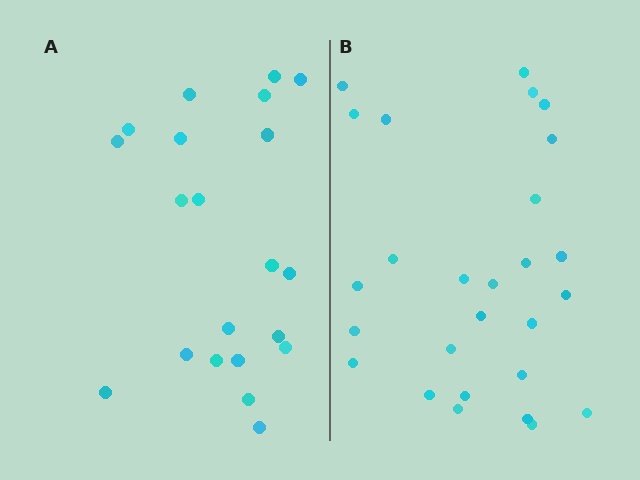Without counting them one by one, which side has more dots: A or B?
Region B (the right region) has more dots.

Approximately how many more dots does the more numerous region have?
Region B has about 6 more dots than region A.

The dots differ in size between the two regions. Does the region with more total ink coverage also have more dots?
No. Region A has more total ink coverage because its dots are larger, but region B actually contains more individual dots. Total area can be misleading — the number of items is what matters here.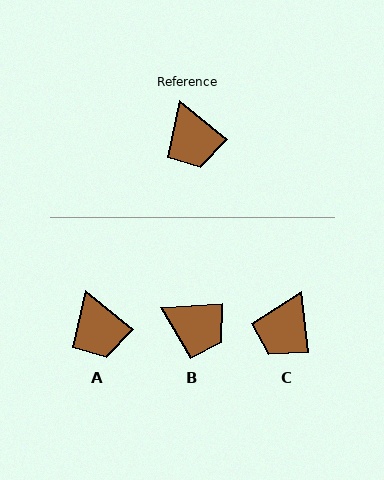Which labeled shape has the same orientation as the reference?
A.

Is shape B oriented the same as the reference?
No, it is off by about 43 degrees.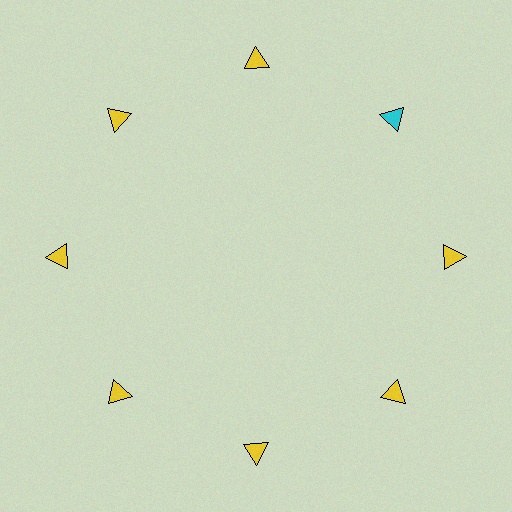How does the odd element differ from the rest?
It has a different color: cyan instead of yellow.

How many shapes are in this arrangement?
There are 8 shapes arranged in a ring pattern.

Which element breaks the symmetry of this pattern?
The cyan triangle at roughly the 2 o'clock position breaks the symmetry. All other shapes are yellow triangles.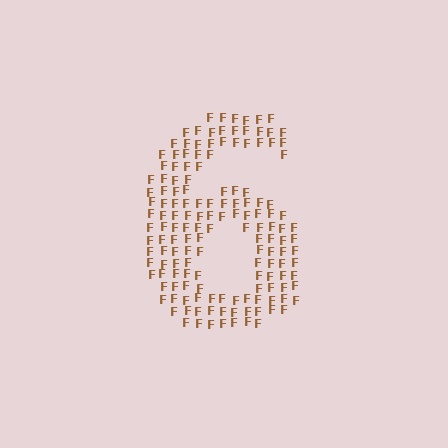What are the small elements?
The small elements are letter F's.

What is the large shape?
The large shape is the digit 6.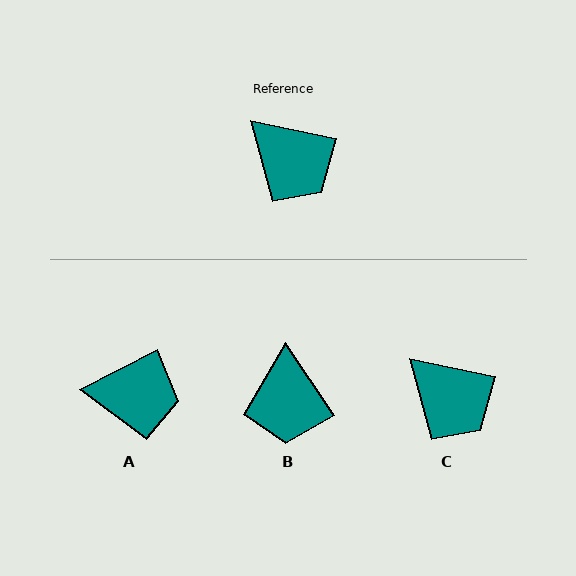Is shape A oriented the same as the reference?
No, it is off by about 38 degrees.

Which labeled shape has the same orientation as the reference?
C.